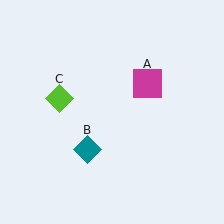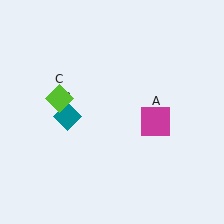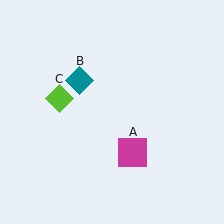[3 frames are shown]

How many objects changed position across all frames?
2 objects changed position: magenta square (object A), teal diamond (object B).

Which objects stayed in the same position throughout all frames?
Lime diamond (object C) remained stationary.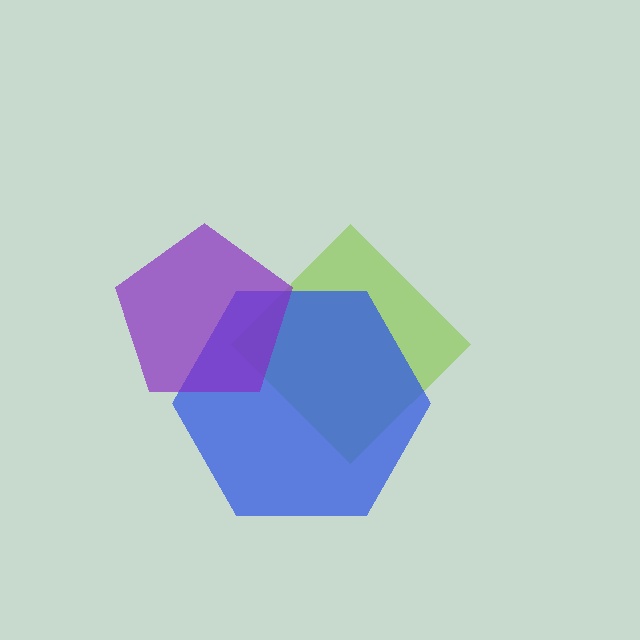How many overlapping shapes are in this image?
There are 3 overlapping shapes in the image.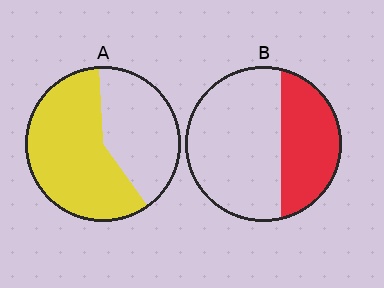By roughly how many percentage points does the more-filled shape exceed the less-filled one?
By roughly 25 percentage points (A over B).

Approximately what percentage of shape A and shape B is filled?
A is approximately 60% and B is approximately 35%.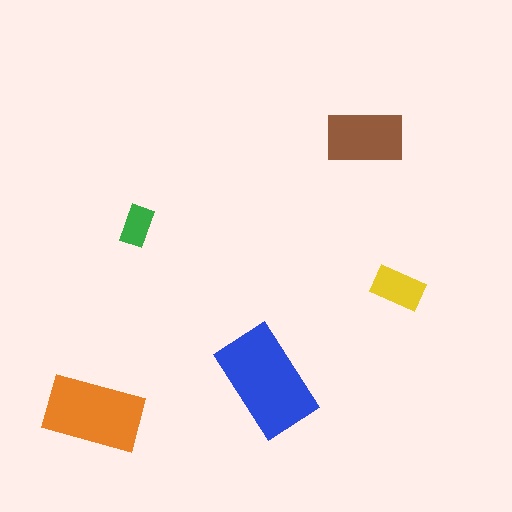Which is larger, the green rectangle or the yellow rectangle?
The yellow one.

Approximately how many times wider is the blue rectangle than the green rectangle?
About 2.5 times wider.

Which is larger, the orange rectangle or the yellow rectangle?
The orange one.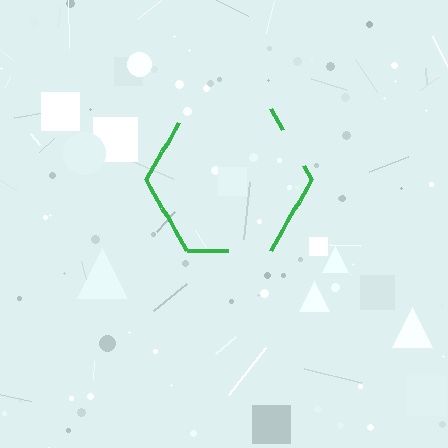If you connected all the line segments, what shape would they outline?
They would outline a hexagon.